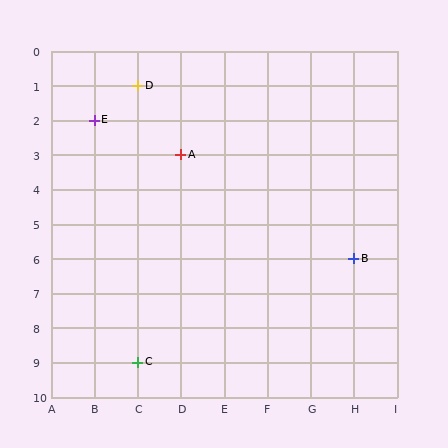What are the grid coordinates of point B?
Point B is at grid coordinates (H, 6).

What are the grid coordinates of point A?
Point A is at grid coordinates (D, 3).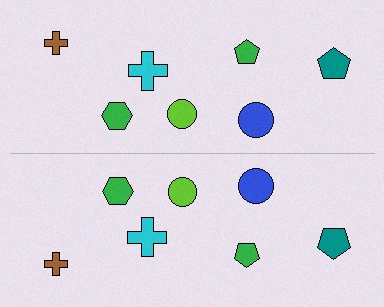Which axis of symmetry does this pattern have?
The pattern has a horizontal axis of symmetry running through the center of the image.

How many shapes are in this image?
There are 14 shapes in this image.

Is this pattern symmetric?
Yes, this pattern has bilateral (reflection) symmetry.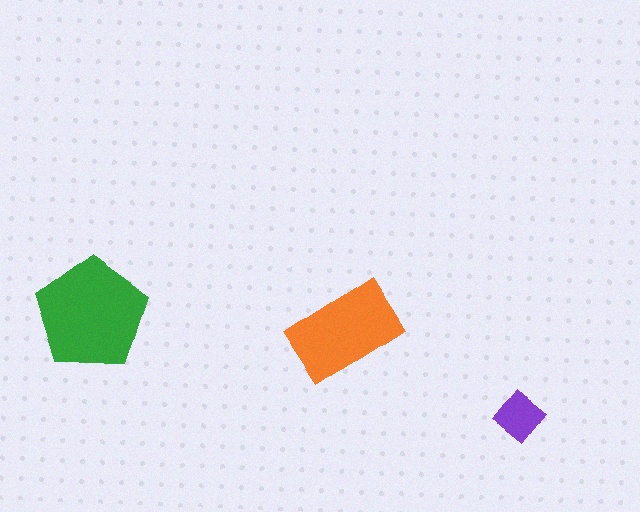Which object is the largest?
The green pentagon.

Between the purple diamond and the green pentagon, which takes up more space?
The green pentagon.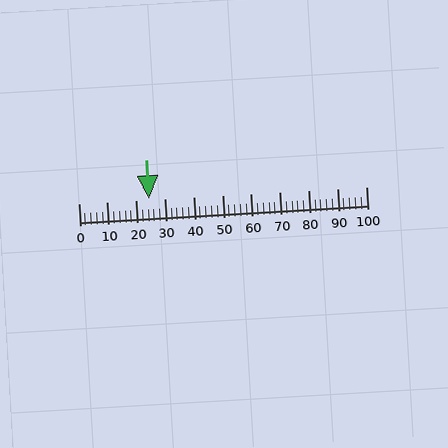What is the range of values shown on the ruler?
The ruler shows values from 0 to 100.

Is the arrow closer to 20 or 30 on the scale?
The arrow is closer to 20.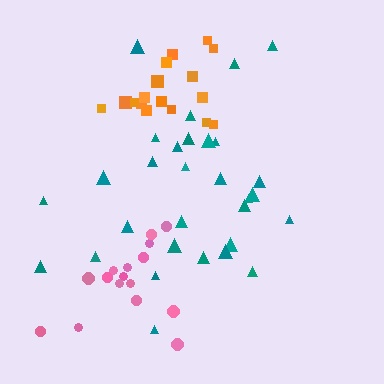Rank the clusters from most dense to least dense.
orange, pink, teal.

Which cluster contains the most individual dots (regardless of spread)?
Teal (30).